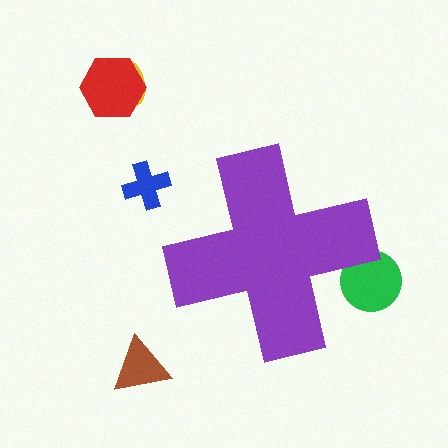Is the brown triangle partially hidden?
No, the brown triangle is fully visible.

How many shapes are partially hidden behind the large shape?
1 shape is partially hidden.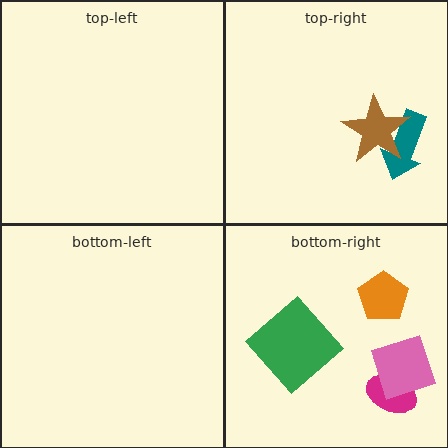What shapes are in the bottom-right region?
The orange pentagon, the green diamond, the magenta ellipse, the pink diamond.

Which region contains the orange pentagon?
The bottom-right region.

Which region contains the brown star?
The top-right region.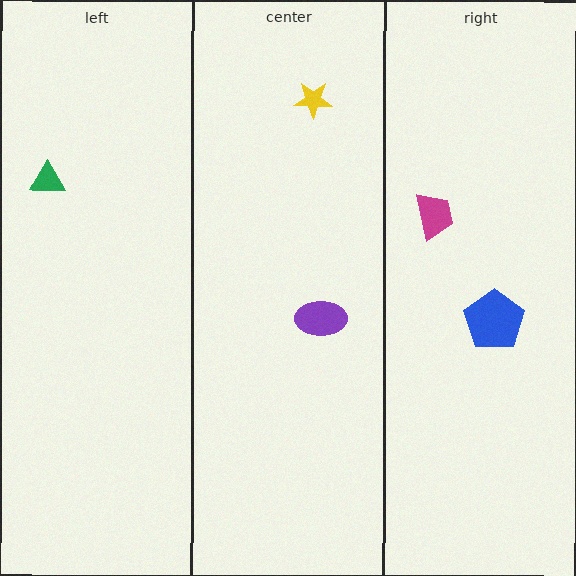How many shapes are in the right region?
2.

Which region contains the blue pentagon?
The right region.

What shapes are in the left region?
The green triangle.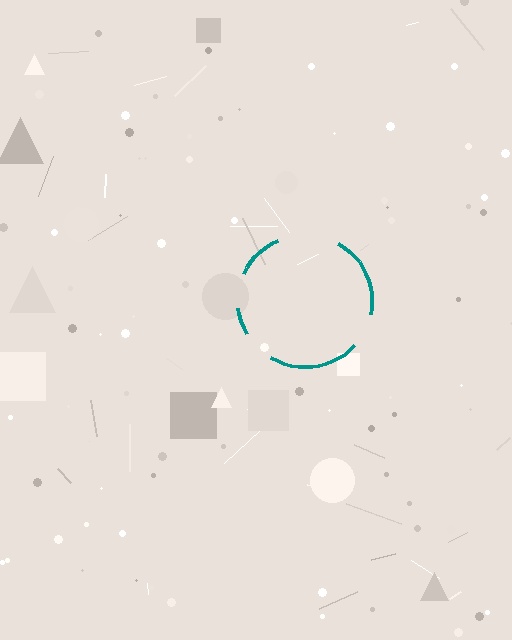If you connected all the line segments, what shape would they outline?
They would outline a circle.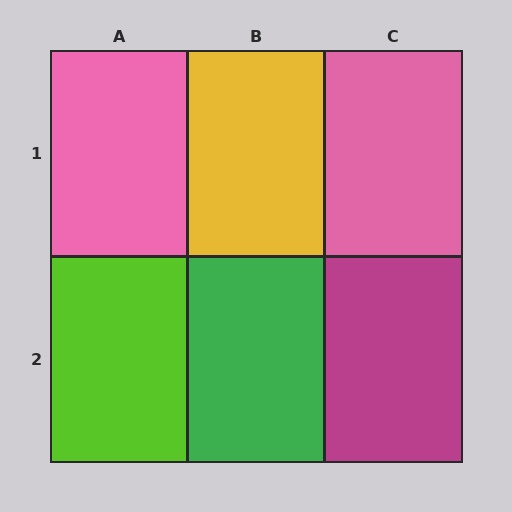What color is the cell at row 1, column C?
Pink.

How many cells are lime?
1 cell is lime.